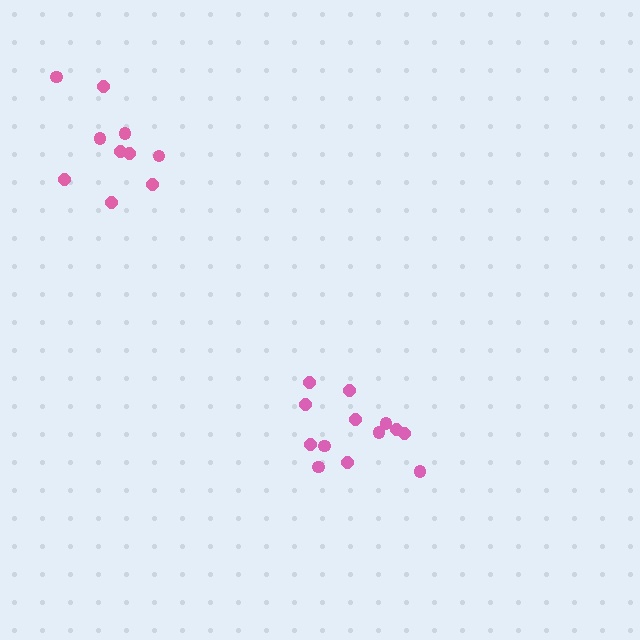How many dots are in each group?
Group 1: 13 dots, Group 2: 10 dots (23 total).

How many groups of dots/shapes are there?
There are 2 groups.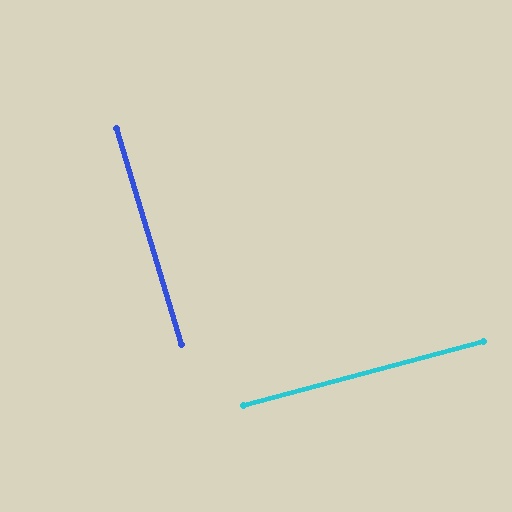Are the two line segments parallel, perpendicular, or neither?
Perpendicular — they meet at approximately 88°.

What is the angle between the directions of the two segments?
Approximately 88 degrees.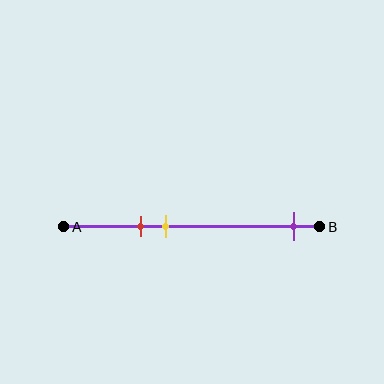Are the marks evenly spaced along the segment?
No, the marks are not evenly spaced.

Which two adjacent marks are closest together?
The red and yellow marks are the closest adjacent pair.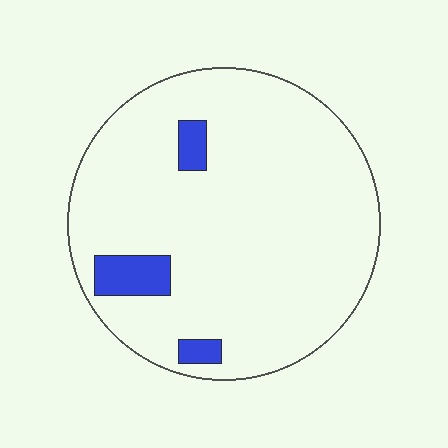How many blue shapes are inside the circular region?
3.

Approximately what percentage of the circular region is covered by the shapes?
Approximately 5%.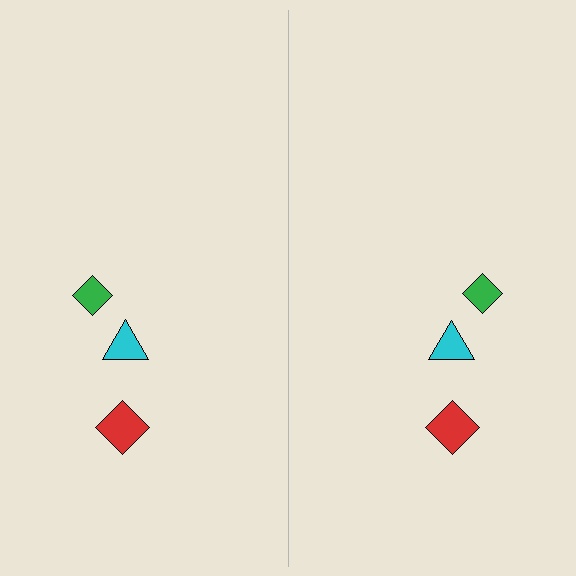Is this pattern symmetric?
Yes, this pattern has bilateral (reflection) symmetry.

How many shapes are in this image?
There are 6 shapes in this image.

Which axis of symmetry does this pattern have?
The pattern has a vertical axis of symmetry running through the center of the image.